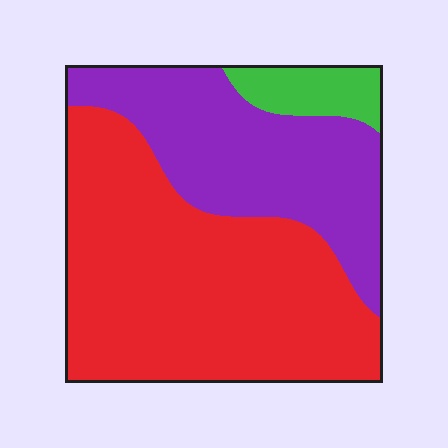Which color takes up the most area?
Red, at roughly 60%.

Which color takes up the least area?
Green, at roughly 5%.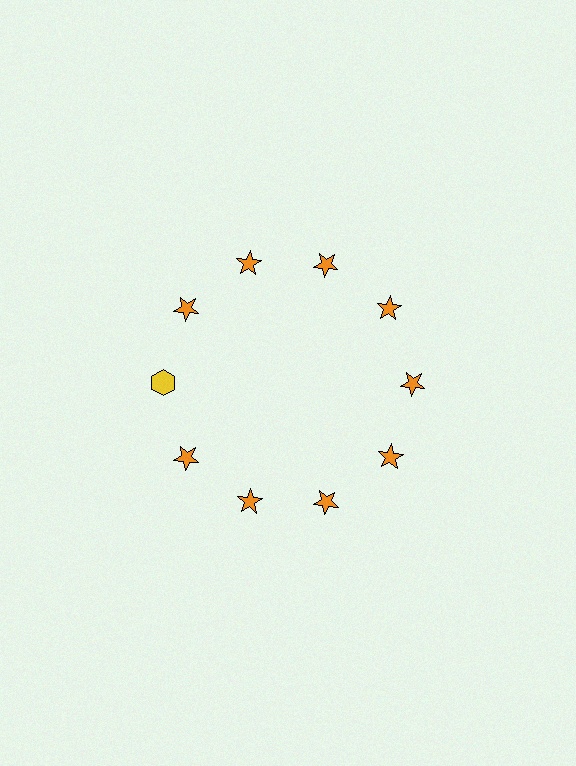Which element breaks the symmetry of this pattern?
The yellow hexagon at roughly the 9 o'clock position breaks the symmetry. All other shapes are orange stars.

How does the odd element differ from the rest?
It differs in both color (yellow instead of orange) and shape (hexagon instead of star).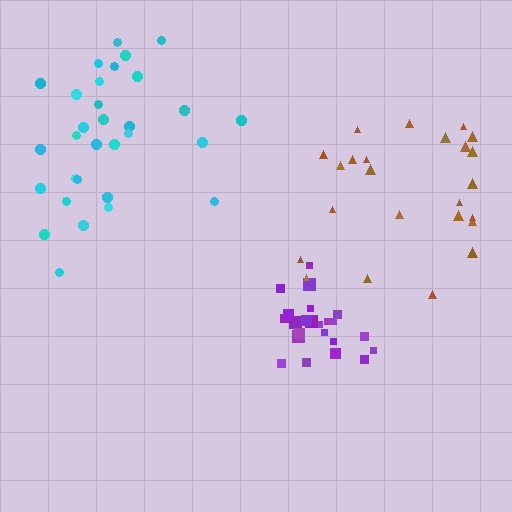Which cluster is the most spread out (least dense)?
Brown.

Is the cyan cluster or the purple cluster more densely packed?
Purple.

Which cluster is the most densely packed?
Purple.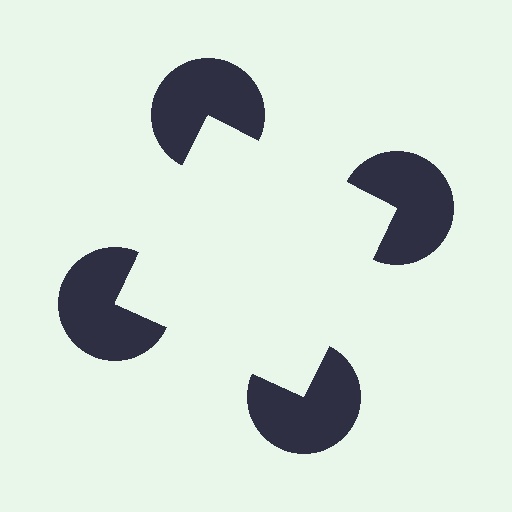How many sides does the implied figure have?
4 sides.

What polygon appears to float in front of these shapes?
An illusory square — its edges are inferred from the aligned wedge cuts in the pac-man discs, not physically drawn.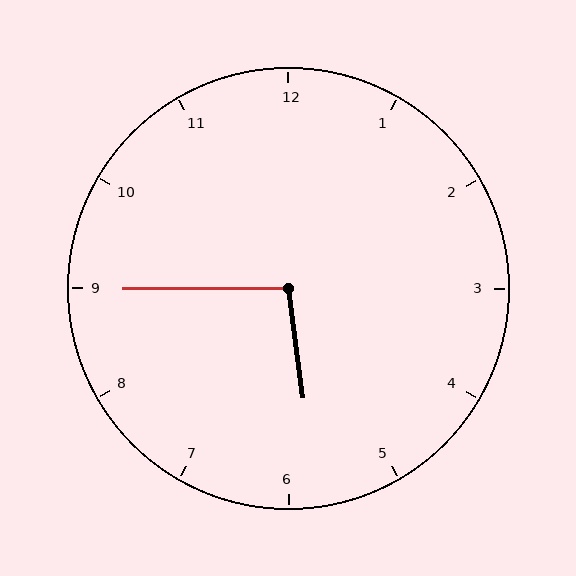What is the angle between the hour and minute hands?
Approximately 98 degrees.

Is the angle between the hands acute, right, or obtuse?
It is obtuse.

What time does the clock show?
5:45.